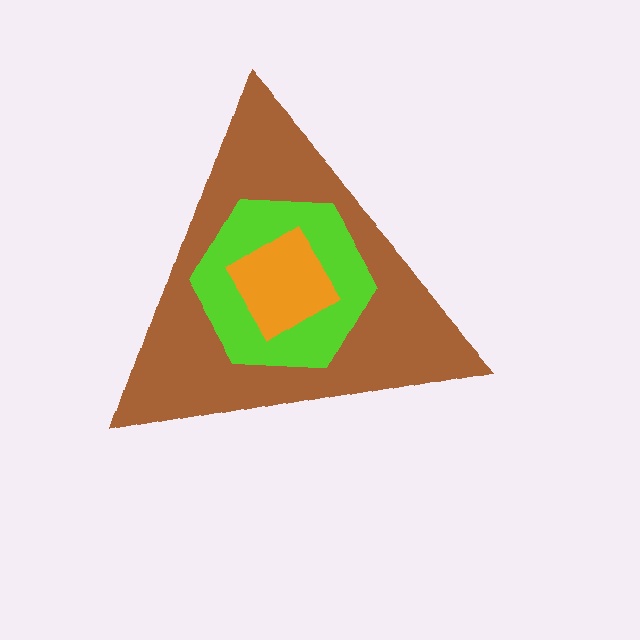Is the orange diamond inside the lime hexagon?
Yes.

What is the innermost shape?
The orange diamond.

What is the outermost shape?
The brown triangle.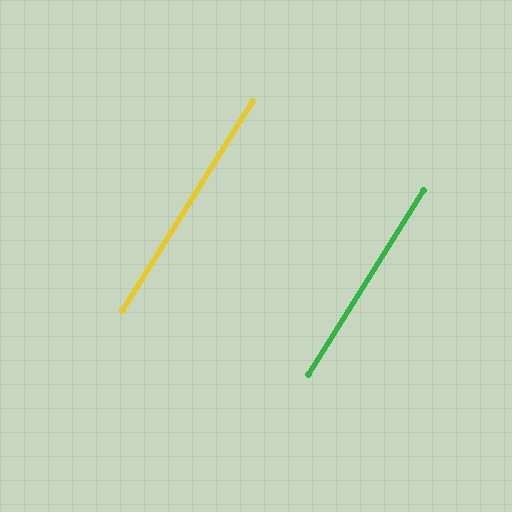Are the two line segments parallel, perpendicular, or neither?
Parallel — their directions differ by only 0.5°.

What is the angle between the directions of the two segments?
Approximately 0 degrees.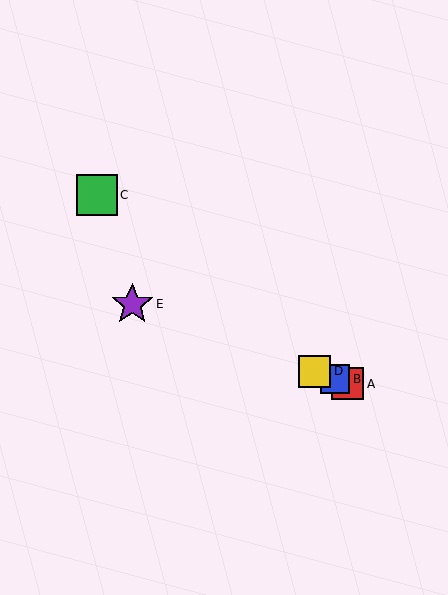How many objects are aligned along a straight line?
4 objects (A, B, D, E) are aligned along a straight line.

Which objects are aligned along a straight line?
Objects A, B, D, E are aligned along a straight line.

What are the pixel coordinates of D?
Object D is at (315, 371).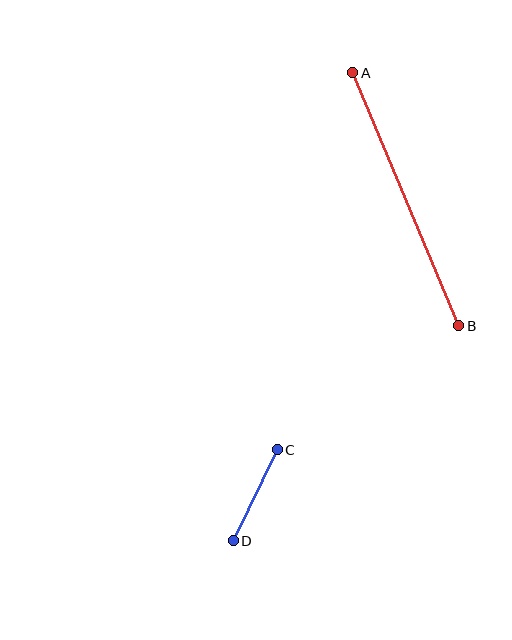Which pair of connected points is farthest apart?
Points A and B are farthest apart.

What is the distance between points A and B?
The distance is approximately 274 pixels.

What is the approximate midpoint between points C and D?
The midpoint is at approximately (255, 495) pixels.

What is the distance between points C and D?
The distance is approximately 101 pixels.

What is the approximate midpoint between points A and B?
The midpoint is at approximately (406, 199) pixels.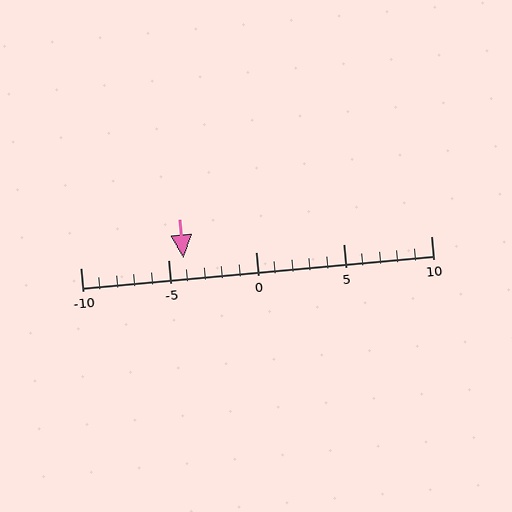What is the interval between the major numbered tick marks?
The major tick marks are spaced 5 units apart.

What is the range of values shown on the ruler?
The ruler shows values from -10 to 10.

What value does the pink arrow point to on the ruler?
The pink arrow points to approximately -4.